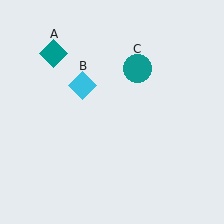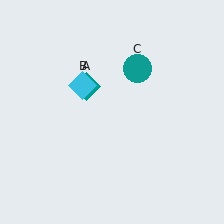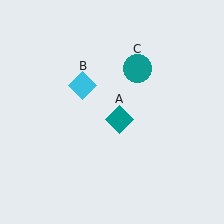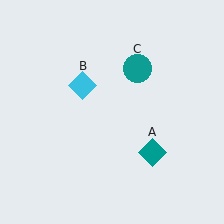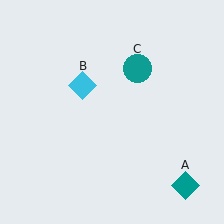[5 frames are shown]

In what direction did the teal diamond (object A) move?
The teal diamond (object A) moved down and to the right.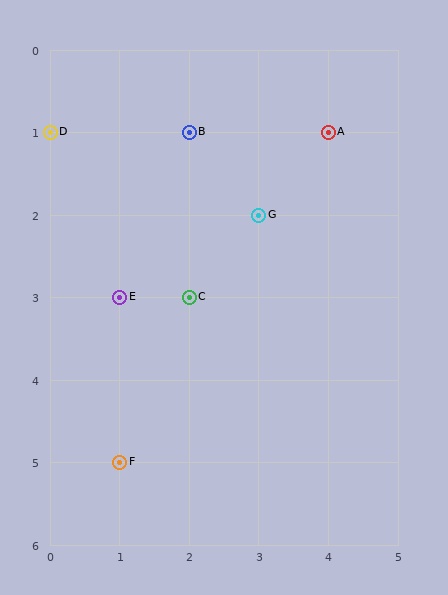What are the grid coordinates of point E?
Point E is at grid coordinates (1, 3).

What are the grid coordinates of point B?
Point B is at grid coordinates (2, 1).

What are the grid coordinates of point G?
Point G is at grid coordinates (3, 2).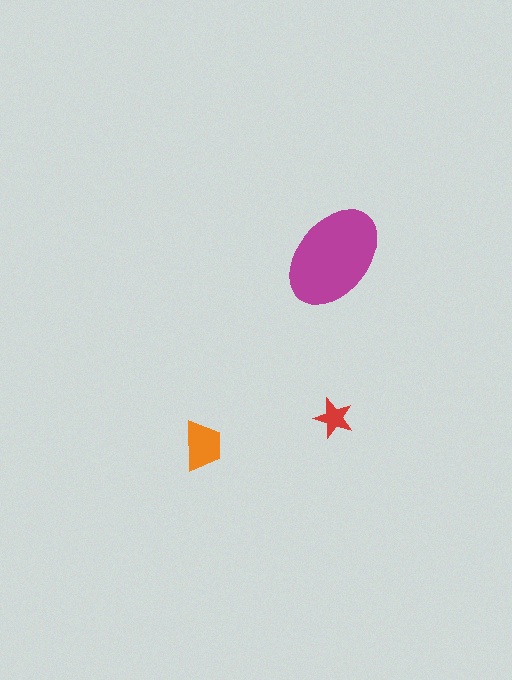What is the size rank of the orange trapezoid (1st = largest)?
2nd.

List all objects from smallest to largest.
The red star, the orange trapezoid, the magenta ellipse.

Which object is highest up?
The magenta ellipse is topmost.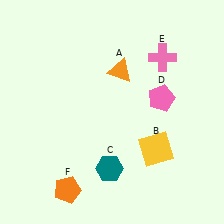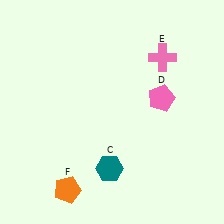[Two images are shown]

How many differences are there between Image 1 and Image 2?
There are 2 differences between the two images.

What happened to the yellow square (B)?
The yellow square (B) was removed in Image 2. It was in the bottom-right area of Image 1.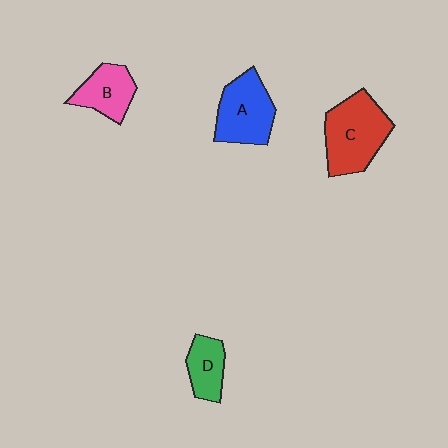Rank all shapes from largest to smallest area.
From largest to smallest: C (red), A (blue), B (pink), D (green).